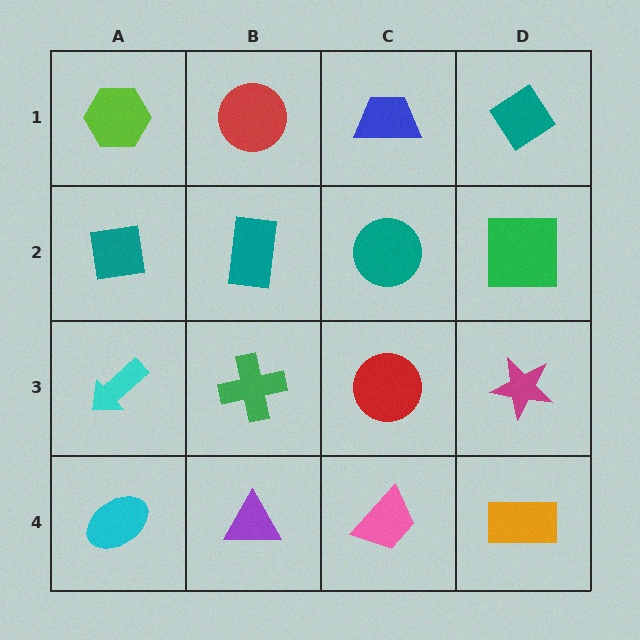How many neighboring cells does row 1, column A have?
2.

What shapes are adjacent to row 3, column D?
A green square (row 2, column D), an orange rectangle (row 4, column D), a red circle (row 3, column C).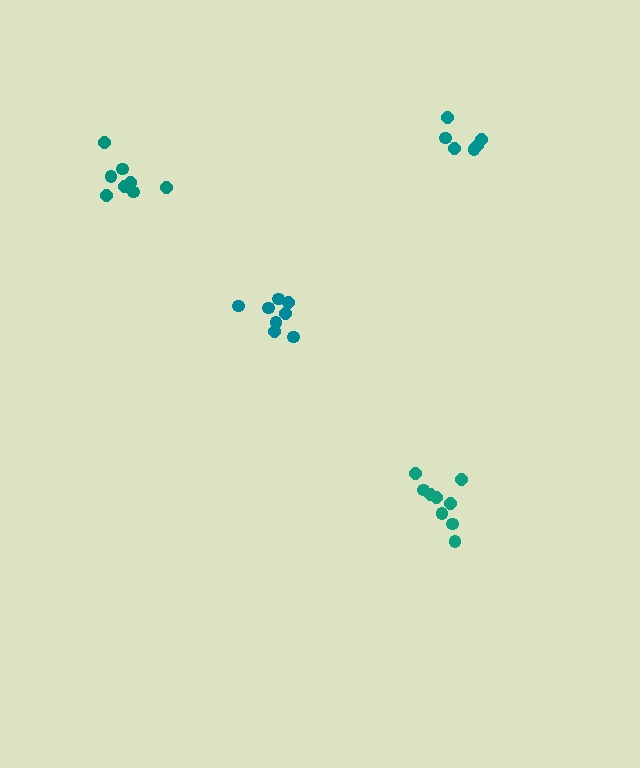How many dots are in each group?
Group 1: 6 dots, Group 2: 8 dots, Group 3: 8 dots, Group 4: 9 dots (31 total).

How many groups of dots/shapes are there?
There are 4 groups.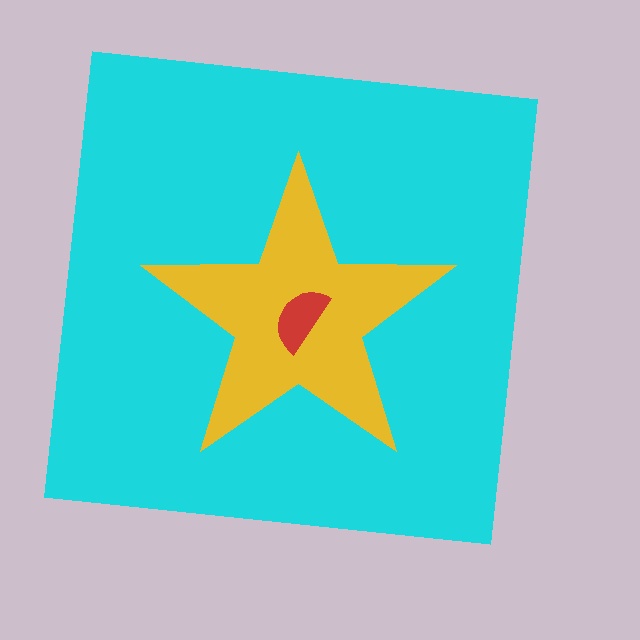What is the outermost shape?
The cyan square.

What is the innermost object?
The red semicircle.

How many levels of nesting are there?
3.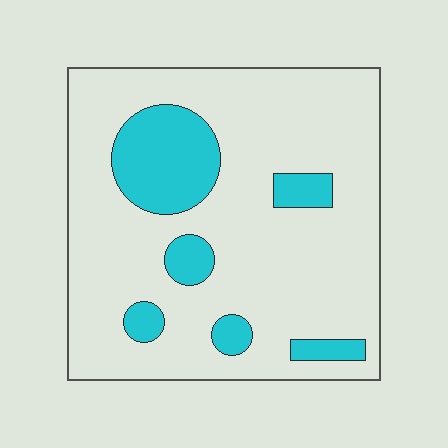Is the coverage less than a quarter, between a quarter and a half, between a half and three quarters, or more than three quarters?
Less than a quarter.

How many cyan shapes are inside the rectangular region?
6.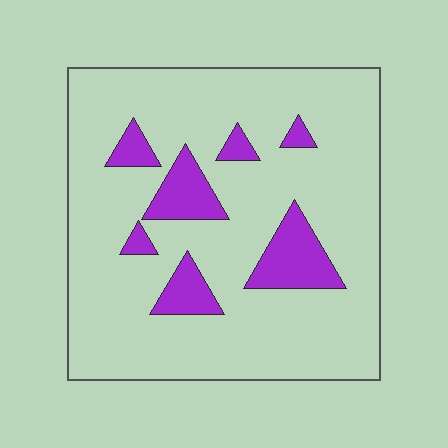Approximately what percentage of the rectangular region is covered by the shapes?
Approximately 15%.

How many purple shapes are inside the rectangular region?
7.